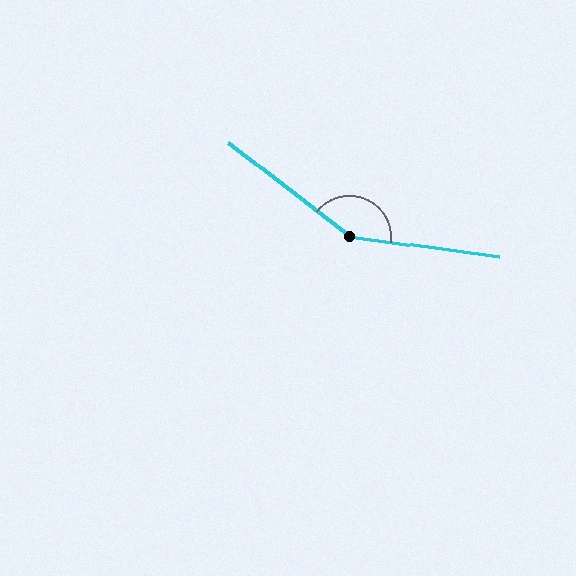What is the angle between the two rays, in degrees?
Approximately 150 degrees.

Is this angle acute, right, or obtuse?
It is obtuse.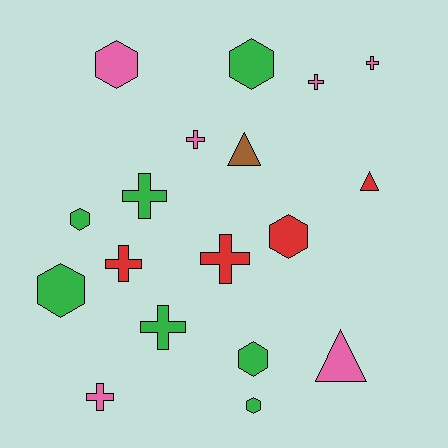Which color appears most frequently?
Green, with 7 objects.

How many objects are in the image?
There are 18 objects.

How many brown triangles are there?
There is 1 brown triangle.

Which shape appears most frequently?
Cross, with 8 objects.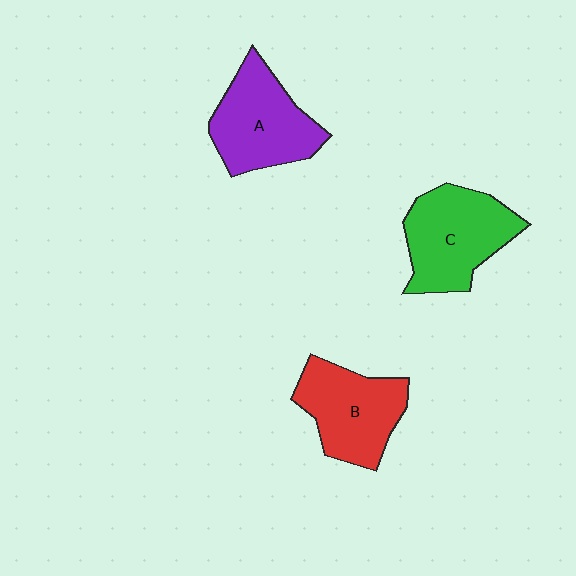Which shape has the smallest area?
Shape B (red).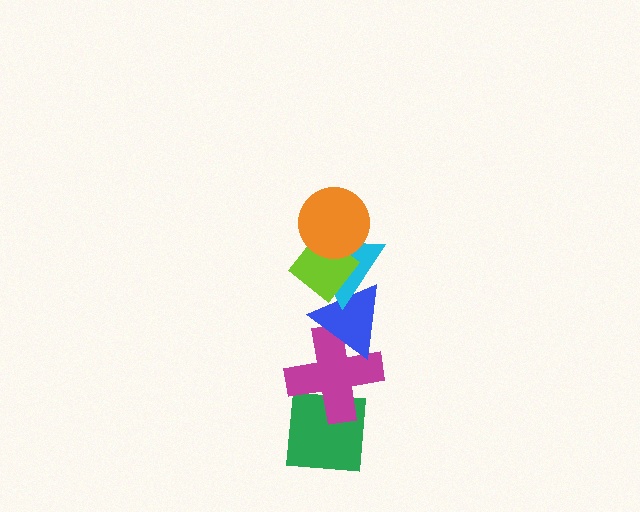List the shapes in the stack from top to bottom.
From top to bottom: the orange circle, the lime diamond, the cyan triangle, the blue triangle, the magenta cross, the green square.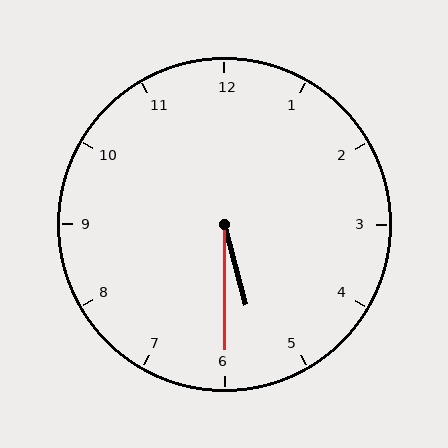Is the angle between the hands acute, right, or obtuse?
It is acute.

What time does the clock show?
5:30.